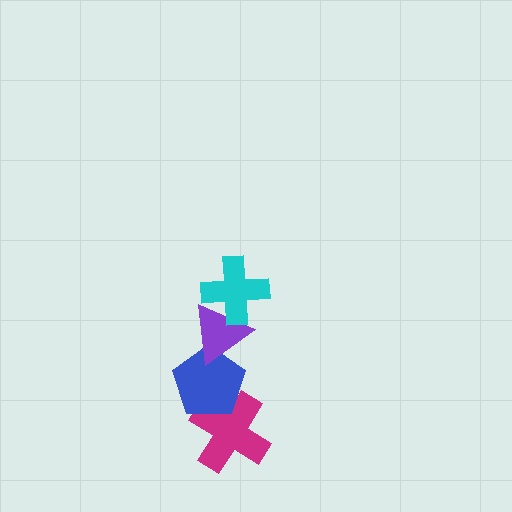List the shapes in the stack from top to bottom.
From top to bottom: the cyan cross, the purple triangle, the blue pentagon, the magenta cross.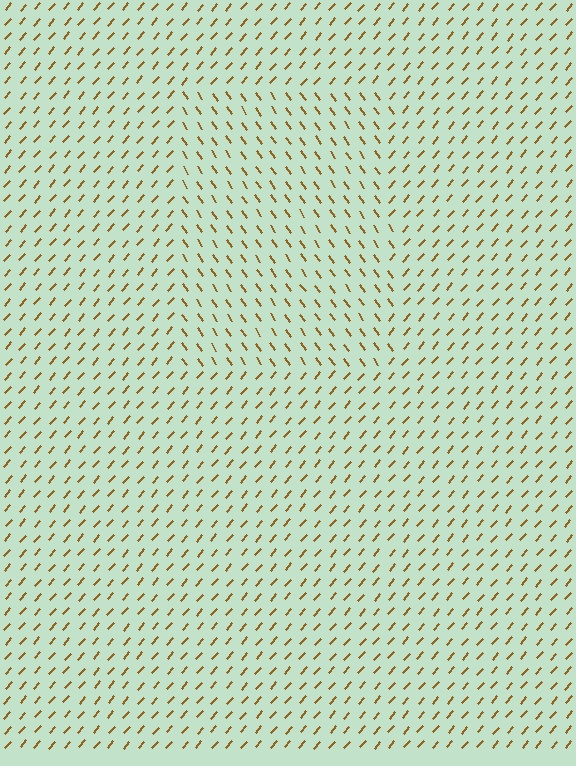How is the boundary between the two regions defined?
The boundary is defined purely by a change in line orientation (approximately 75 degrees difference). All lines are the same color and thickness.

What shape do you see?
I see a rectangle.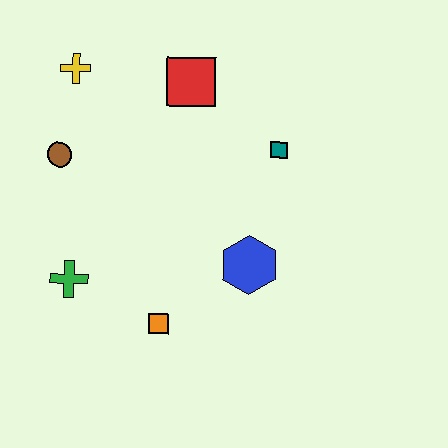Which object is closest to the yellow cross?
The brown circle is closest to the yellow cross.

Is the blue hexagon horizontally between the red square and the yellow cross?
No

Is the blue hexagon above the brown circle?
No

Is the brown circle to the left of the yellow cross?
Yes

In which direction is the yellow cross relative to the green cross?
The yellow cross is above the green cross.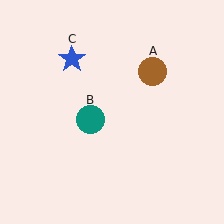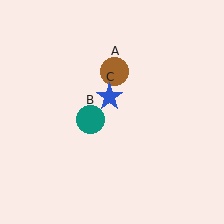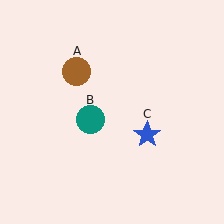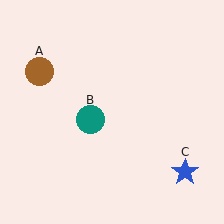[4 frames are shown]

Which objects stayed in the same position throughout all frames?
Teal circle (object B) remained stationary.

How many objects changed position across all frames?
2 objects changed position: brown circle (object A), blue star (object C).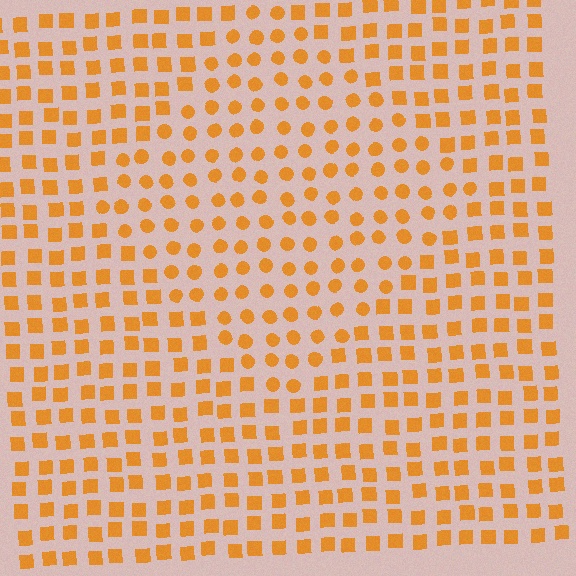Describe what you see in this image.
The image is filled with small orange elements arranged in a uniform grid. A diamond-shaped region contains circles, while the surrounding area contains squares. The boundary is defined purely by the change in element shape.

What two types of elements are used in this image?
The image uses circles inside the diamond region and squares outside it.